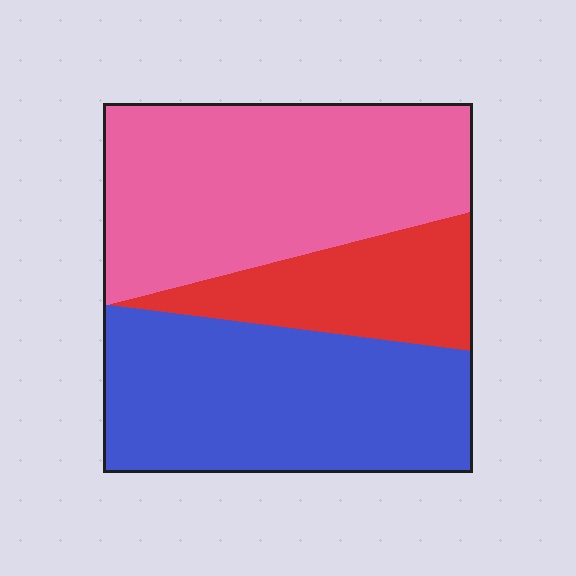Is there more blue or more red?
Blue.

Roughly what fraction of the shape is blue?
Blue takes up about two fifths (2/5) of the shape.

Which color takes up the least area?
Red, at roughly 20%.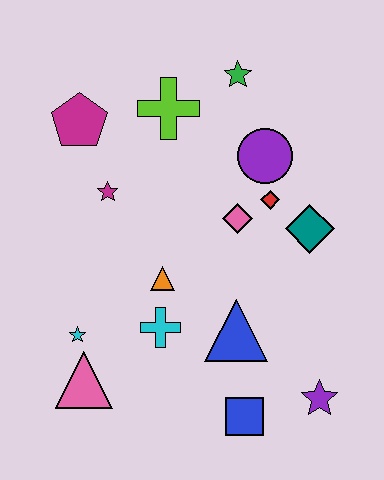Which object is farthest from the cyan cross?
The green star is farthest from the cyan cross.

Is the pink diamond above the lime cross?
No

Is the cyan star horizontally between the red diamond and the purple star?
No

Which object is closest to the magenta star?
The magenta pentagon is closest to the magenta star.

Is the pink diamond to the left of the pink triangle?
No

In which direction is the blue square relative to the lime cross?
The blue square is below the lime cross.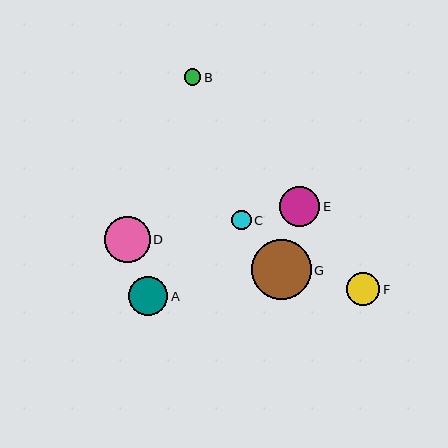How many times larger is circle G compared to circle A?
Circle G is approximately 1.5 times the size of circle A.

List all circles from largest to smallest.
From largest to smallest: G, D, E, A, F, C, B.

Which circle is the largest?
Circle G is the largest with a size of approximately 60 pixels.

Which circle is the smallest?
Circle B is the smallest with a size of approximately 17 pixels.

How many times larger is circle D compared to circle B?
Circle D is approximately 2.7 times the size of circle B.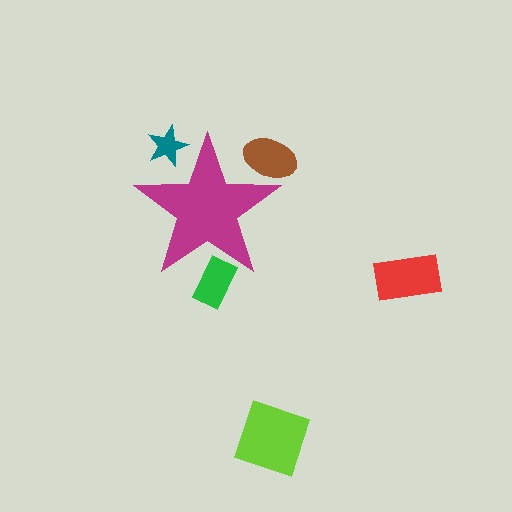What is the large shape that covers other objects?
A magenta star.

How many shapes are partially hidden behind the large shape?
3 shapes are partially hidden.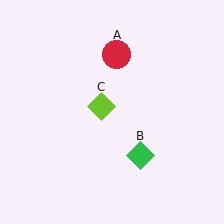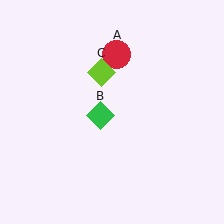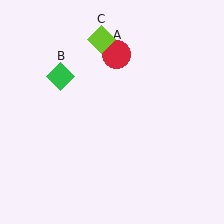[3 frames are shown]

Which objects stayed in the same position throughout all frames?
Red circle (object A) remained stationary.